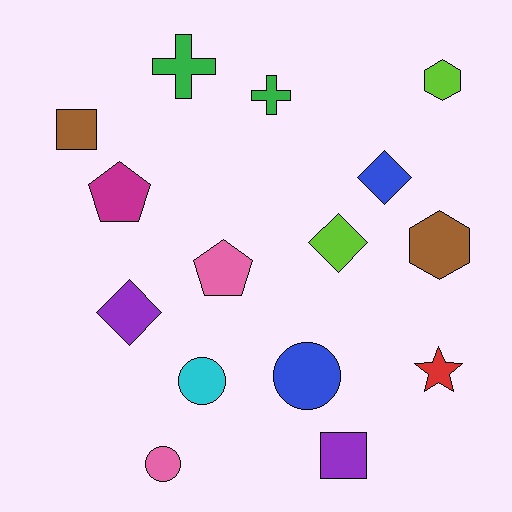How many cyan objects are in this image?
There is 1 cyan object.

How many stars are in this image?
There is 1 star.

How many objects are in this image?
There are 15 objects.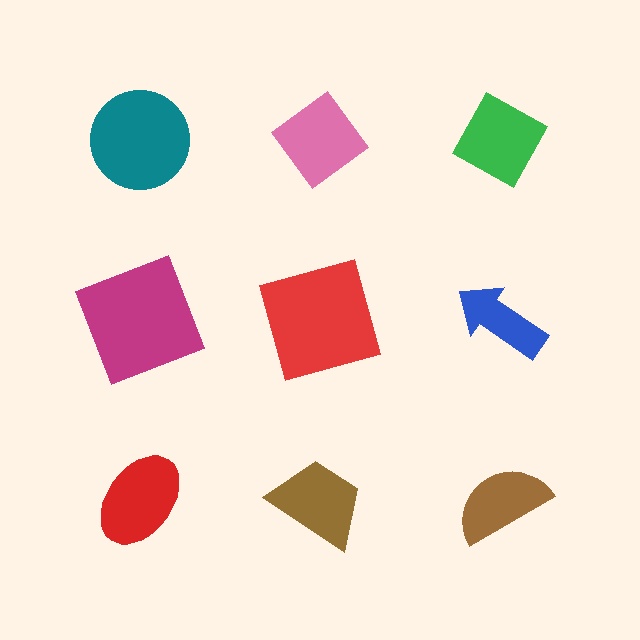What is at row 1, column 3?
A green diamond.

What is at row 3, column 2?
A brown trapezoid.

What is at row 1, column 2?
A pink diamond.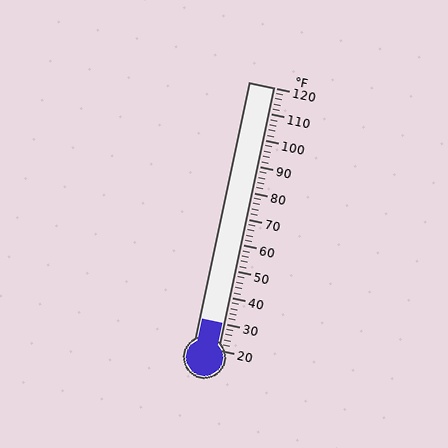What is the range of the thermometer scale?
The thermometer scale ranges from 20°F to 120°F.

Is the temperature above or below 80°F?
The temperature is below 80°F.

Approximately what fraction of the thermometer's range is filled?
The thermometer is filled to approximately 10% of its range.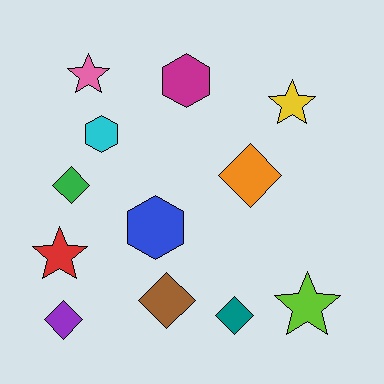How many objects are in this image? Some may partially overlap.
There are 12 objects.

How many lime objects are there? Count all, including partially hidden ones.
There is 1 lime object.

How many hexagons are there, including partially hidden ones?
There are 3 hexagons.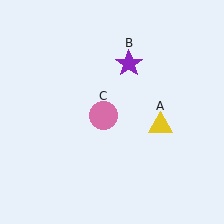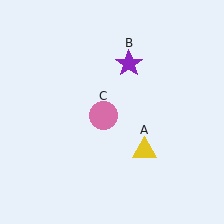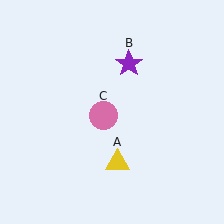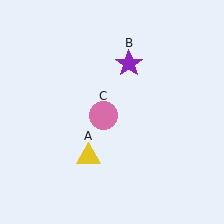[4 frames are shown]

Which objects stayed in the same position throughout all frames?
Purple star (object B) and pink circle (object C) remained stationary.